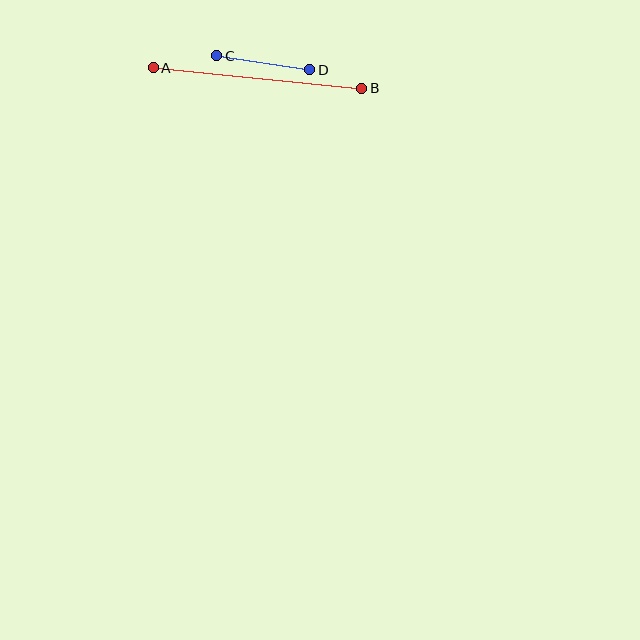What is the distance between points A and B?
The distance is approximately 210 pixels.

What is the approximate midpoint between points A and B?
The midpoint is at approximately (258, 78) pixels.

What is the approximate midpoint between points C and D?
The midpoint is at approximately (263, 63) pixels.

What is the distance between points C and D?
The distance is approximately 94 pixels.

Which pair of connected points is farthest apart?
Points A and B are farthest apart.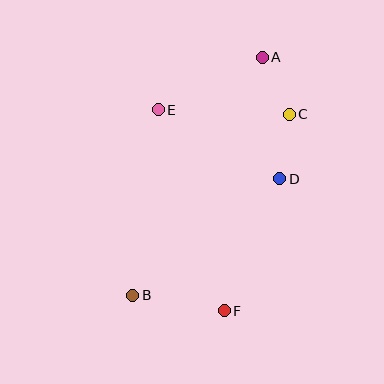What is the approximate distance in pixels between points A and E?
The distance between A and E is approximately 116 pixels.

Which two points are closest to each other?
Points A and C are closest to each other.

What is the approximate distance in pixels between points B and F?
The distance between B and F is approximately 93 pixels.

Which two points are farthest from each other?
Points A and B are farthest from each other.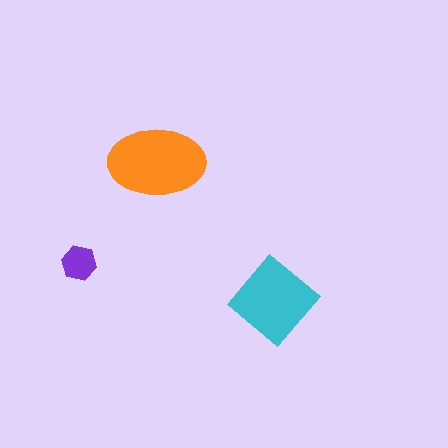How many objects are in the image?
There are 3 objects in the image.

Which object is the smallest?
The purple hexagon.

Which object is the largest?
The orange ellipse.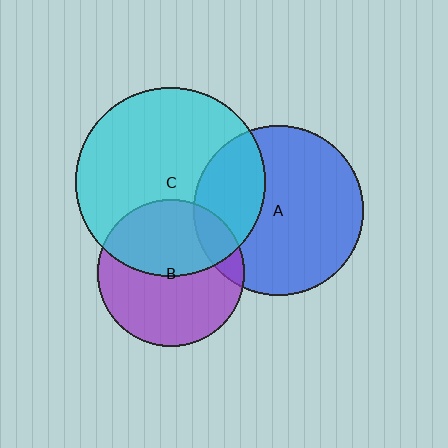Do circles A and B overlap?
Yes.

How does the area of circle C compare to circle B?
Approximately 1.7 times.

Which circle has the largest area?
Circle C (cyan).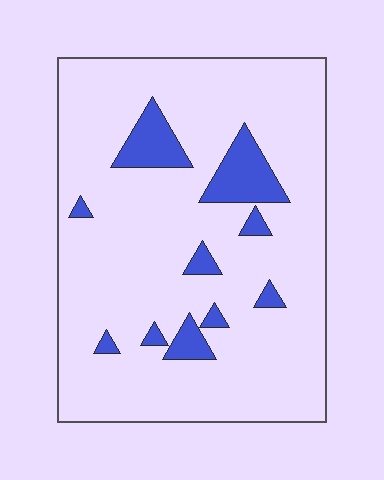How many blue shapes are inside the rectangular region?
10.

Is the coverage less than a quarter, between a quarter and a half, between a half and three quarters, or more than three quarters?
Less than a quarter.